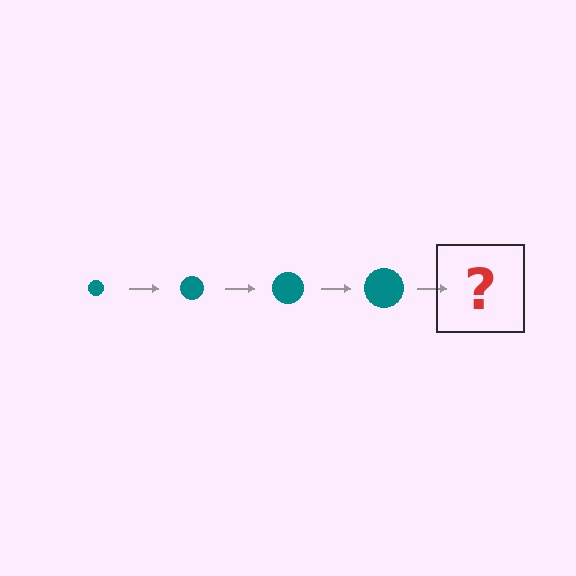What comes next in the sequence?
The next element should be a teal circle, larger than the previous one.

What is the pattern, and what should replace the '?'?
The pattern is that the circle gets progressively larger each step. The '?' should be a teal circle, larger than the previous one.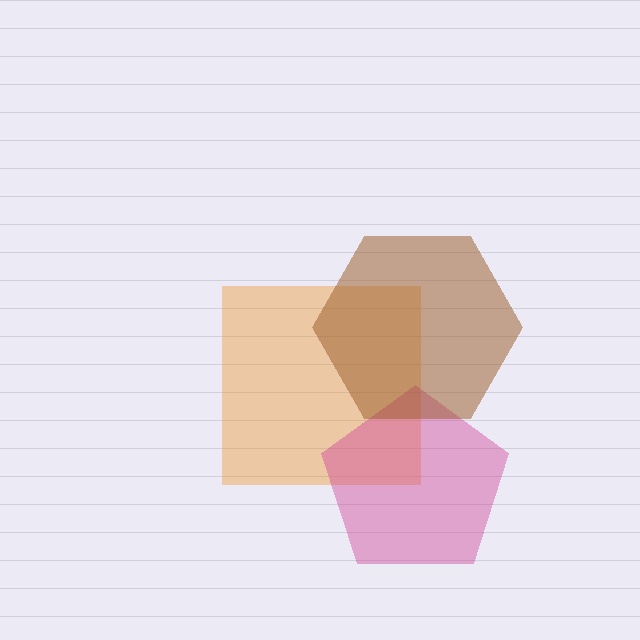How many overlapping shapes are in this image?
There are 3 overlapping shapes in the image.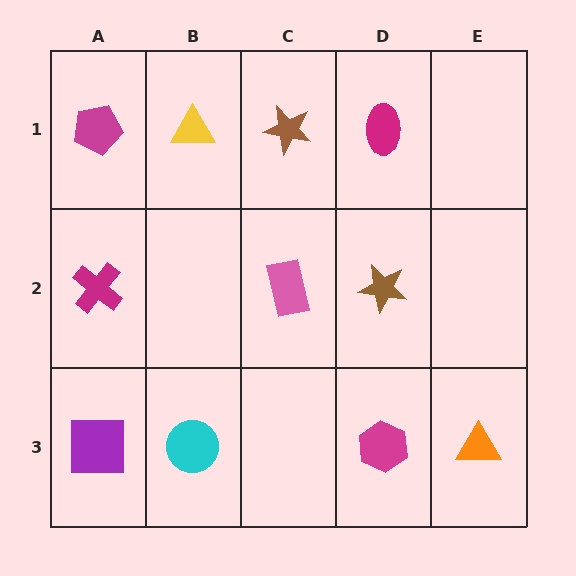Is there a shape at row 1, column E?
No, that cell is empty.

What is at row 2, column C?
A pink rectangle.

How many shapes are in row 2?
3 shapes.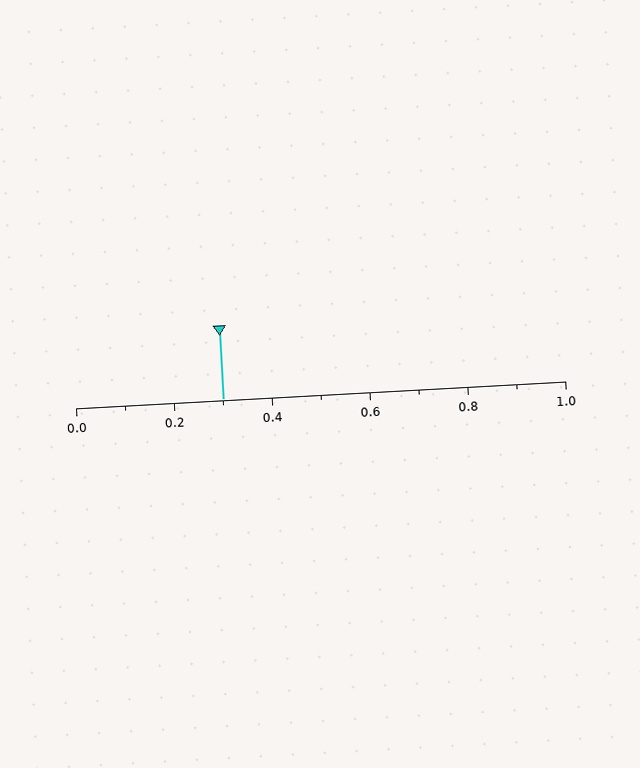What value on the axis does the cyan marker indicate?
The marker indicates approximately 0.3.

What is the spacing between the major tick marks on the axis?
The major ticks are spaced 0.2 apart.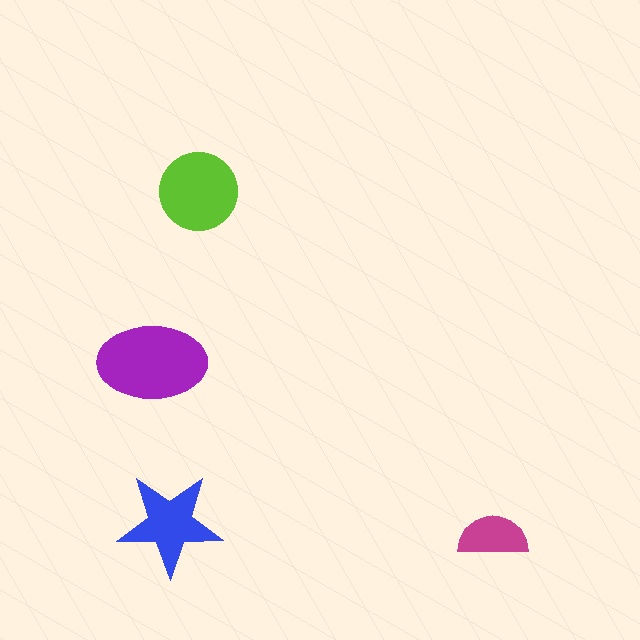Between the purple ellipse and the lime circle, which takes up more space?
The purple ellipse.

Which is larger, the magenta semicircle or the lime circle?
The lime circle.